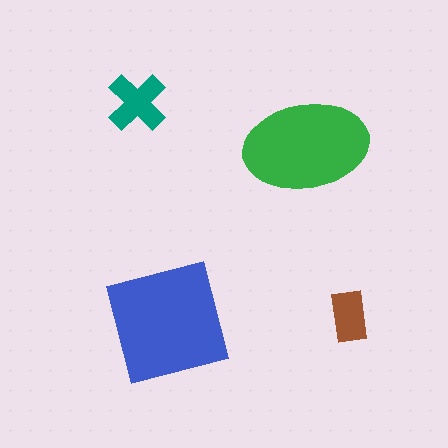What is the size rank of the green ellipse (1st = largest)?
2nd.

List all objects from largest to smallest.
The blue square, the green ellipse, the teal cross, the brown rectangle.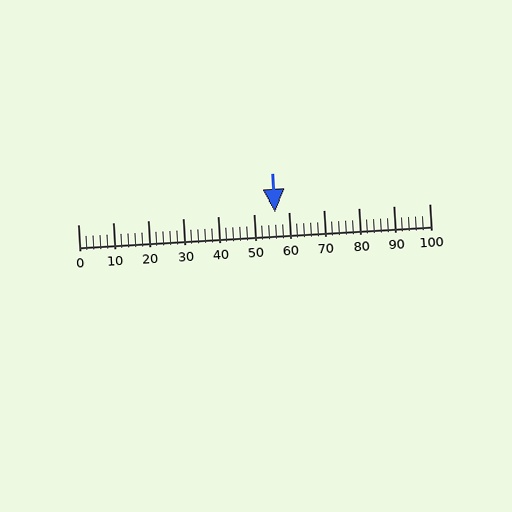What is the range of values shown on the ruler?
The ruler shows values from 0 to 100.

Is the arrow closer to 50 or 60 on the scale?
The arrow is closer to 60.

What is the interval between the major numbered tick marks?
The major tick marks are spaced 10 units apart.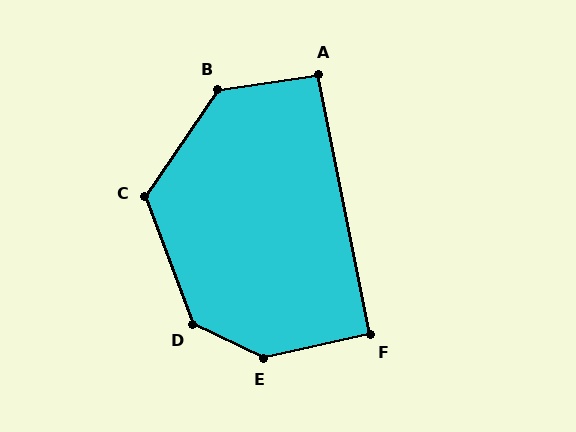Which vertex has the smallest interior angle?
F, at approximately 91 degrees.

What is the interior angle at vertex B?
Approximately 133 degrees (obtuse).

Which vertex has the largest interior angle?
E, at approximately 142 degrees.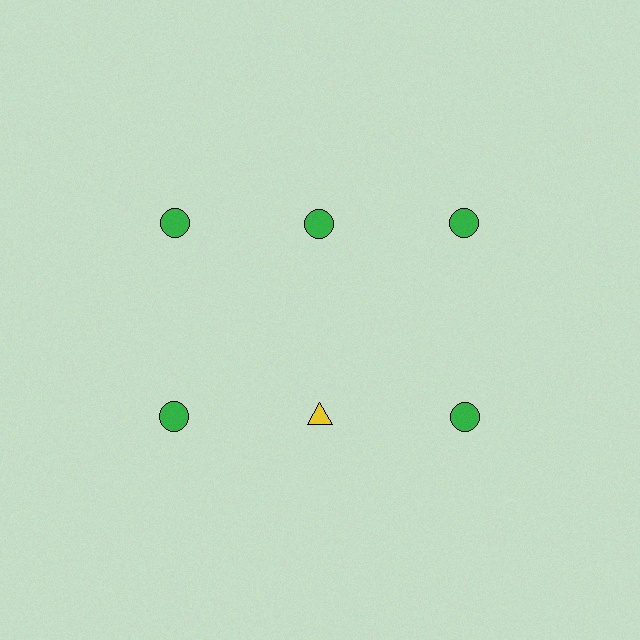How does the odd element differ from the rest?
It differs in both color (yellow instead of green) and shape (triangle instead of circle).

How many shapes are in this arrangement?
There are 6 shapes arranged in a grid pattern.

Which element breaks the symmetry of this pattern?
The yellow triangle in the second row, second from left column breaks the symmetry. All other shapes are green circles.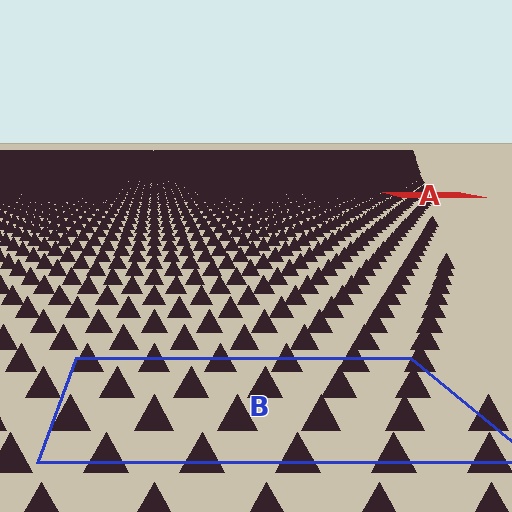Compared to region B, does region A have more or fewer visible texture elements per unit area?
Region A has more texture elements per unit area — they are packed more densely because it is farther away.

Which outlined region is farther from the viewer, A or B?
Region A is farther from the viewer — the texture elements inside it appear smaller and more densely packed.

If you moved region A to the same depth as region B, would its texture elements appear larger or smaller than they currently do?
They would appear larger. At a closer depth, the same texture elements are projected at a bigger on-screen size.